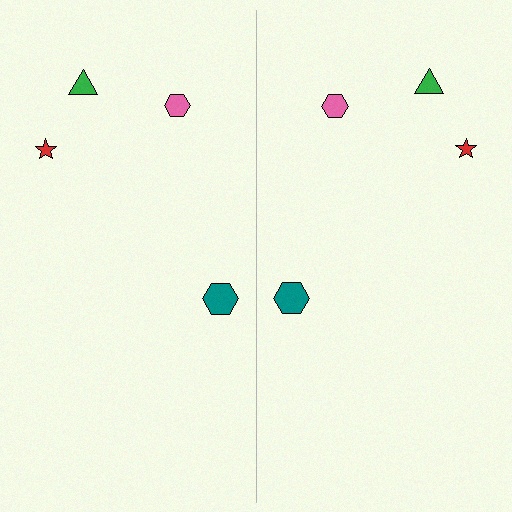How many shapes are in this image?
There are 8 shapes in this image.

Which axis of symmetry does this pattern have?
The pattern has a vertical axis of symmetry running through the center of the image.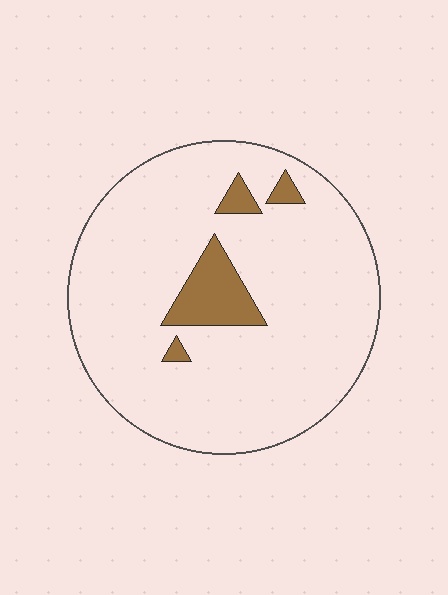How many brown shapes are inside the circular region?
4.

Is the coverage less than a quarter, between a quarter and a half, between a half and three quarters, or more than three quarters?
Less than a quarter.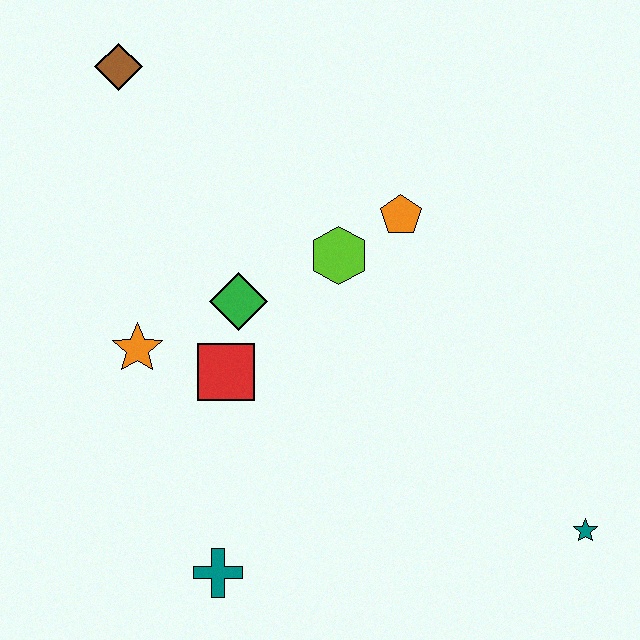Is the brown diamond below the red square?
No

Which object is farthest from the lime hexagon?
The teal star is farthest from the lime hexagon.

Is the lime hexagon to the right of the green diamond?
Yes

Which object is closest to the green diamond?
The red square is closest to the green diamond.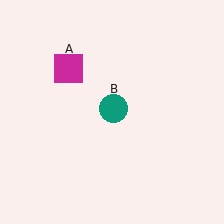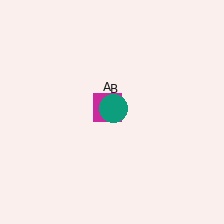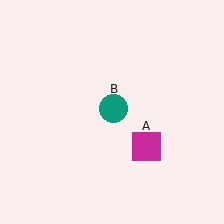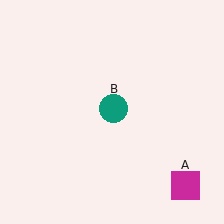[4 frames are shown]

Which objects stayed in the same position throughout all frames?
Teal circle (object B) remained stationary.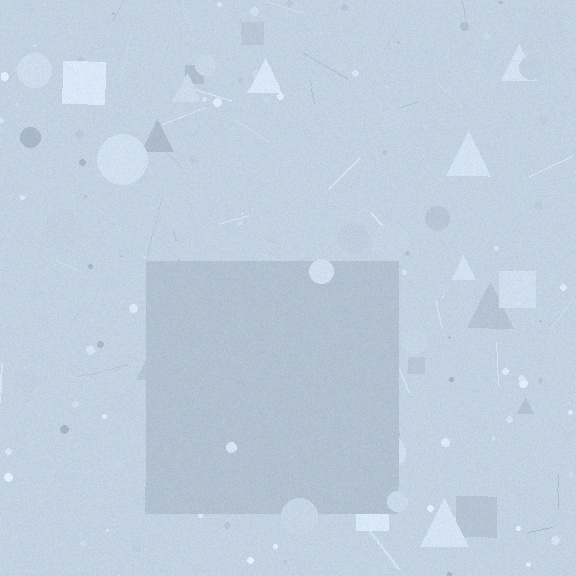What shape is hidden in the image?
A square is hidden in the image.